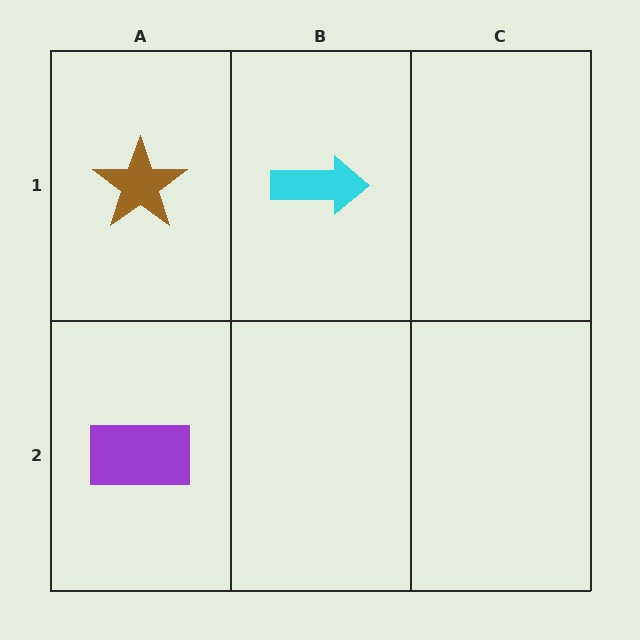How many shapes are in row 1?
2 shapes.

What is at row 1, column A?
A brown star.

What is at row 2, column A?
A purple rectangle.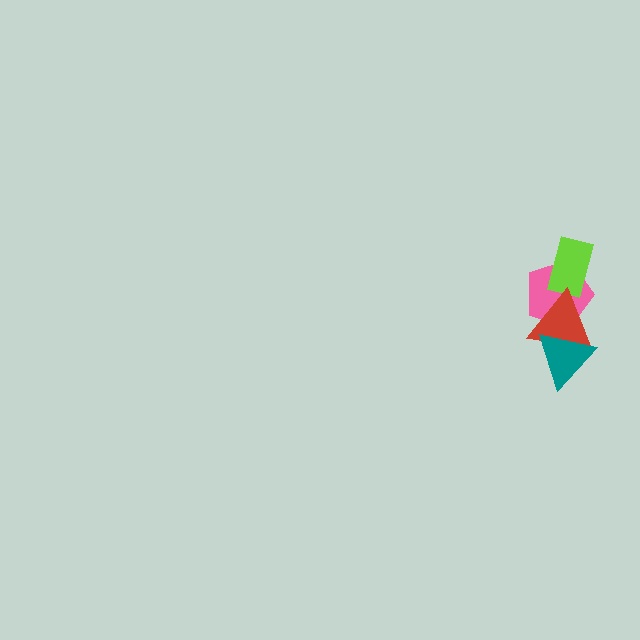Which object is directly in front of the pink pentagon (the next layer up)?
The lime rectangle is directly in front of the pink pentagon.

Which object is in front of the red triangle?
The teal triangle is in front of the red triangle.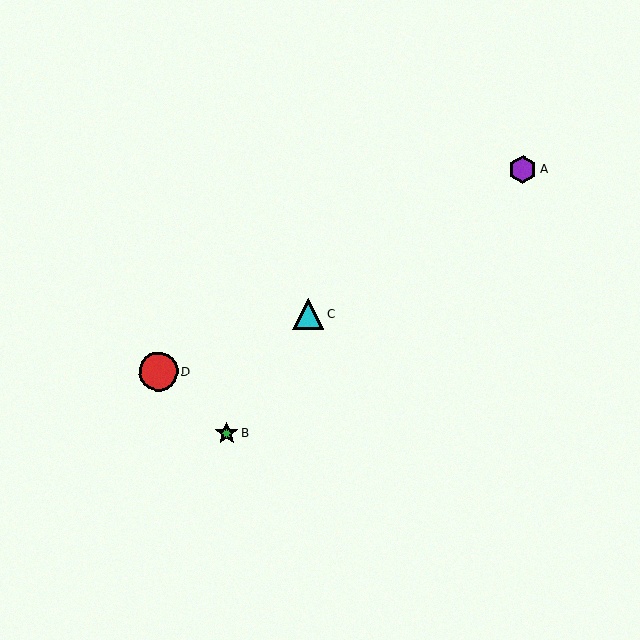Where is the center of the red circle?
The center of the red circle is at (158, 371).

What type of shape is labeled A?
Shape A is a purple hexagon.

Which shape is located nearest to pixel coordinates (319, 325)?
The cyan triangle (labeled C) at (308, 314) is nearest to that location.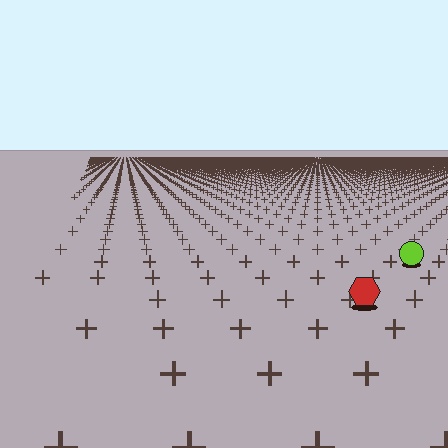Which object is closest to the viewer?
The red hexagon is closest. The texture marks near it are larger and more spread out.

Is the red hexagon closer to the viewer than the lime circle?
Yes. The red hexagon is closer — you can tell from the texture gradient: the ground texture is coarser near it.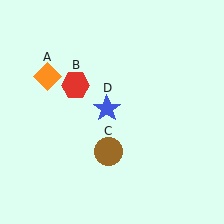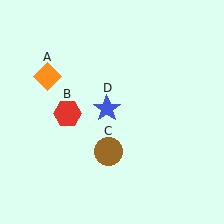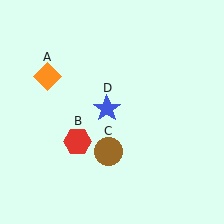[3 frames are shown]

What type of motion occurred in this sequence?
The red hexagon (object B) rotated counterclockwise around the center of the scene.